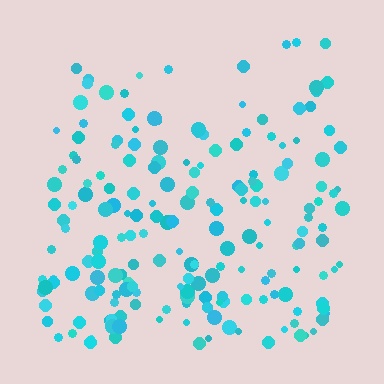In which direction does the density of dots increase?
From top to bottom, with the bottom side densest.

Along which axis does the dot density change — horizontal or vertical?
Vertical.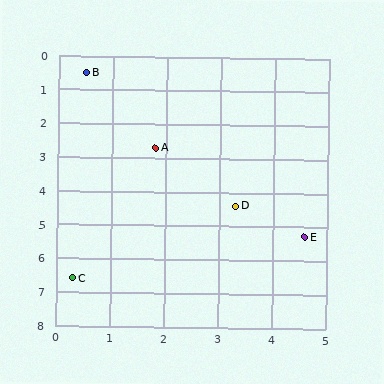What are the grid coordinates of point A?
Point A is at approximately (1.8, 2.7).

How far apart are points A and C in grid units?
Points A and C are about 4.2 grid units apart.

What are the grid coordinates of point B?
Point B is at approximately (0.5, 0.5).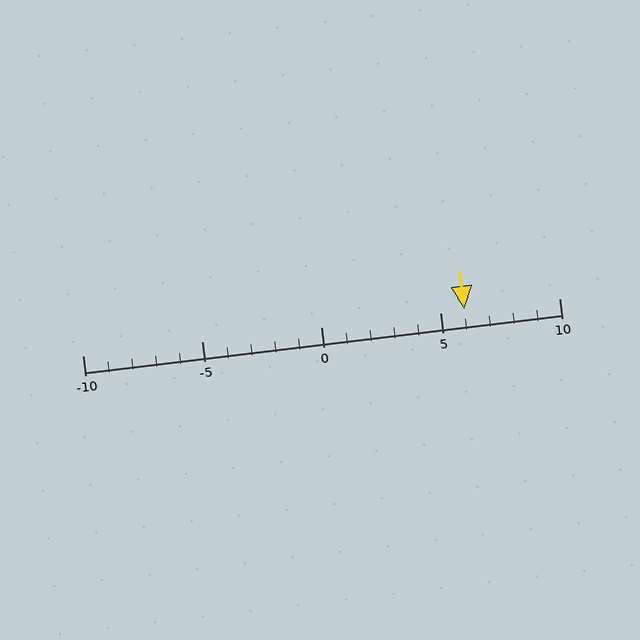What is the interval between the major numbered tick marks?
The major tick marks are spaced 5 units apart.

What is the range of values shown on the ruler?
The ruler shows values from -10 to 10.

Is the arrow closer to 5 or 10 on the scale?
The arrow is closer to 5.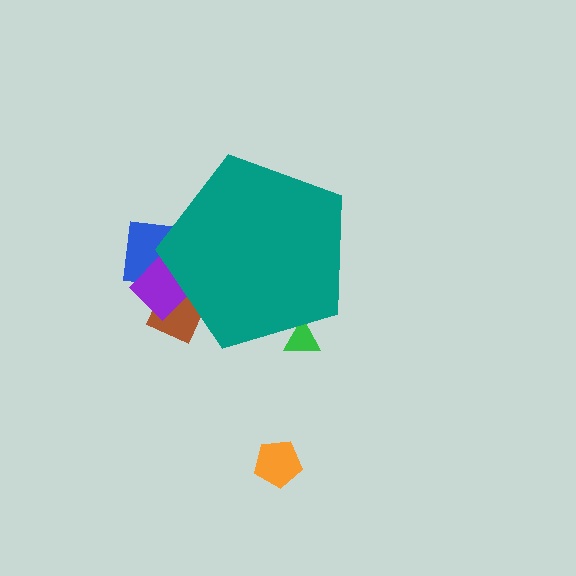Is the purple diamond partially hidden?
Yes, the purple diamond is partially hidden behind the teal pentagon.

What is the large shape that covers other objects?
A teal pentagon.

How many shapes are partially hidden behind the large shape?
5 shapes are partially hidden.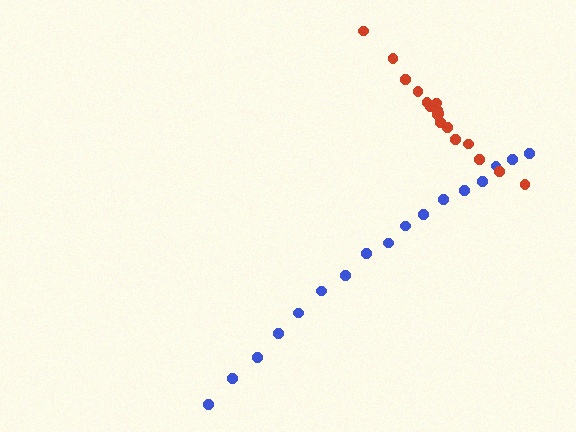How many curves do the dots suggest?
There are 2 distinct paths.